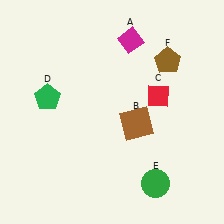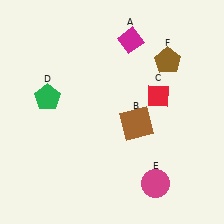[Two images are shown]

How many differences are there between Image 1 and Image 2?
There is 1 difference between the two images.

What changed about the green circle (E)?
In Image 1, E is green. In Image 2, it changed to magenta.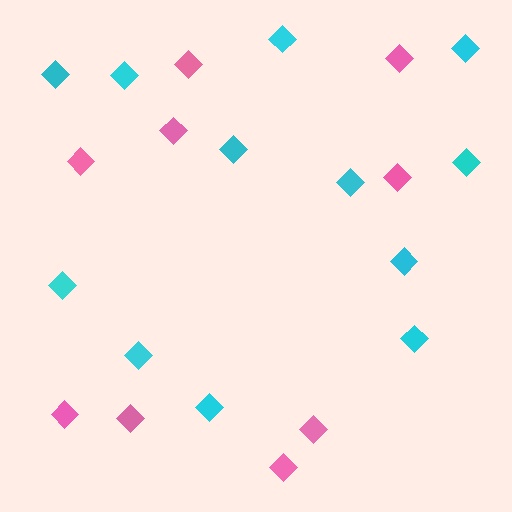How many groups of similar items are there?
There are 2 groups: one group of pink diamonds (9) and one group of cyan diamonds (12).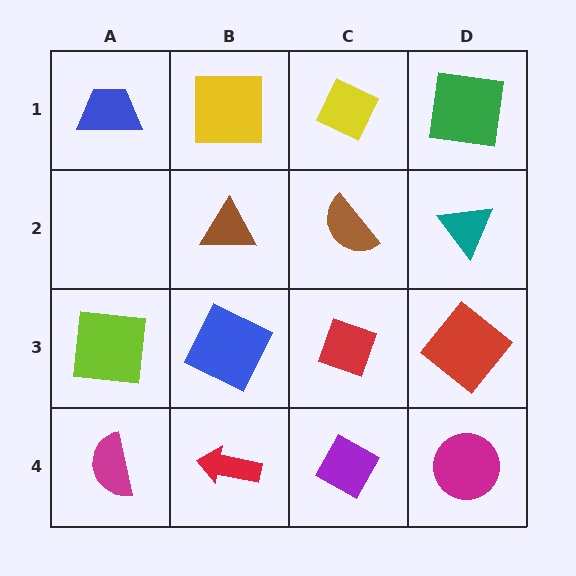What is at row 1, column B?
A yellow square.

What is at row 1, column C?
A yellow diamond.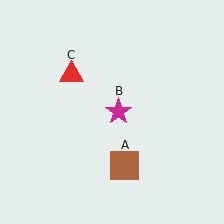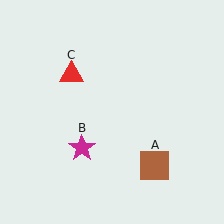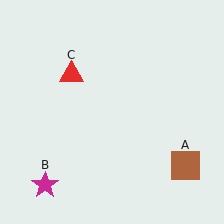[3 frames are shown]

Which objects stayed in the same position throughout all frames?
Red triangle (object C) remained stationary.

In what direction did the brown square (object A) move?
The brown square (object A) moved right.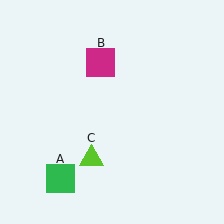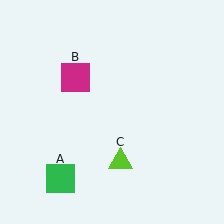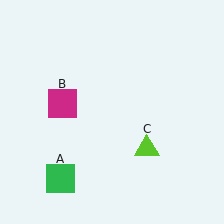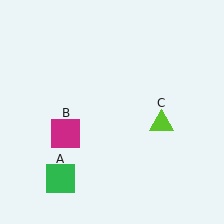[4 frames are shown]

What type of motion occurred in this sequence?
The magenta square (object B), lime triangle (object C) rotated counterclockwise around the center of the scene.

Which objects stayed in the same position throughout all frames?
Green square (object A) remained stationary.